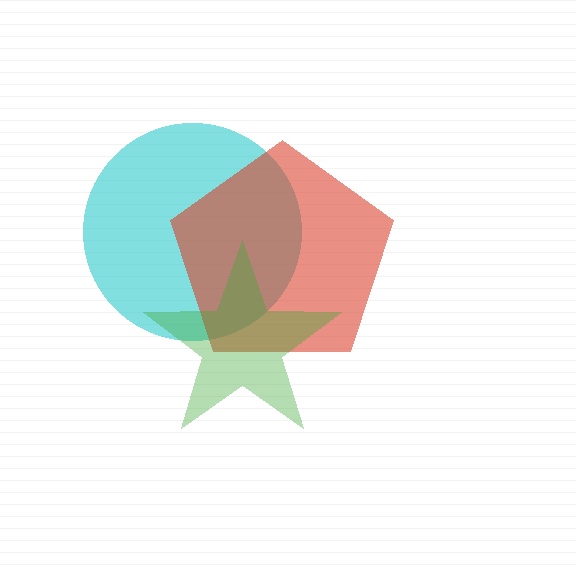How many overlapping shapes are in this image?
There are 3 overlapping shapes in the image.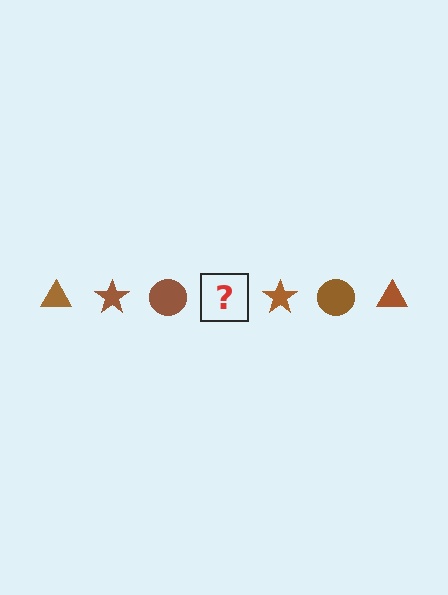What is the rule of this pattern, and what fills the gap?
The rule is that the pattern cycles through triangle, star, circle shapes in brown. The gap should be filled with a brown triangle.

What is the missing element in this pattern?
The missing element is a brown triangle.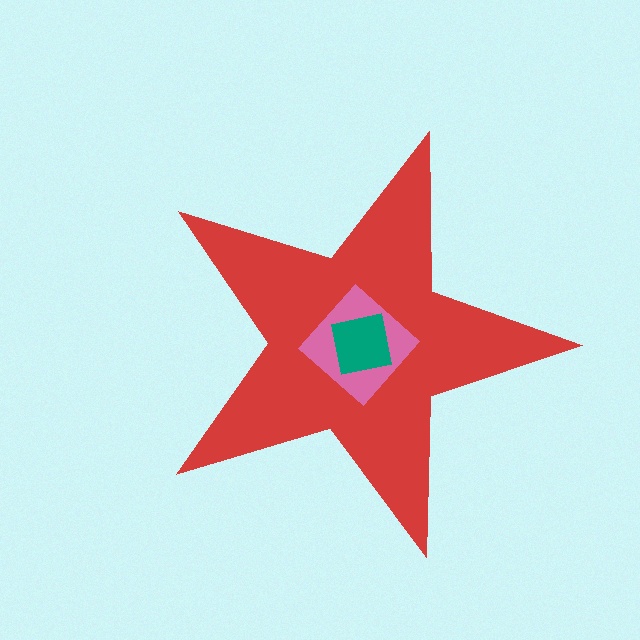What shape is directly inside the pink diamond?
The teal square.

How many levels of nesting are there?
3.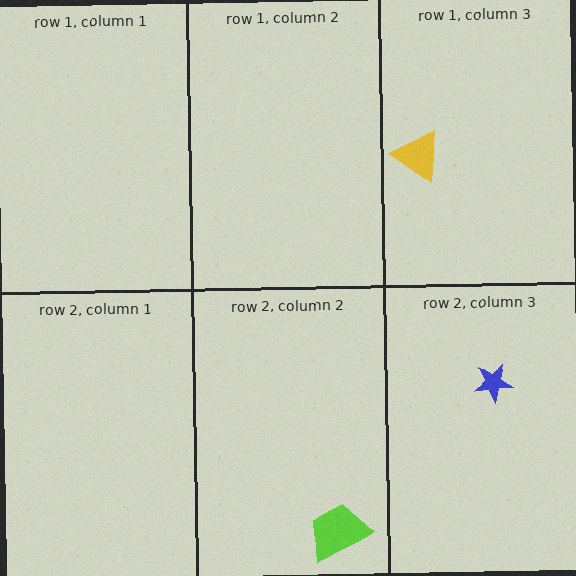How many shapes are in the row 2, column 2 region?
1.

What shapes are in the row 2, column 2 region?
The lime trapezoid.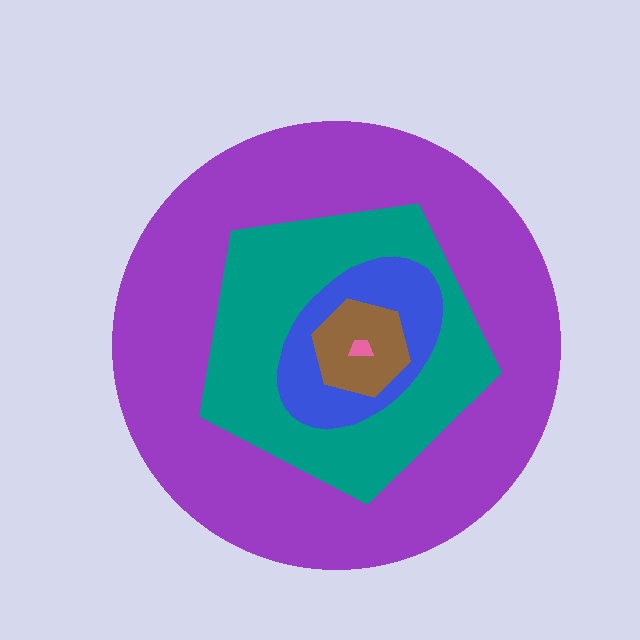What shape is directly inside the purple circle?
The teal pentagon.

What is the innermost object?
The pink trapezoid.